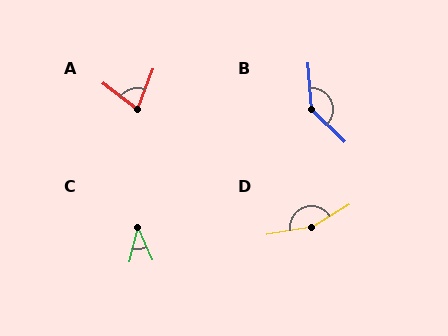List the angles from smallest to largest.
C (38°), A (73°), B (139°), D (158°).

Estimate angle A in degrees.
Approximately 73 degrees.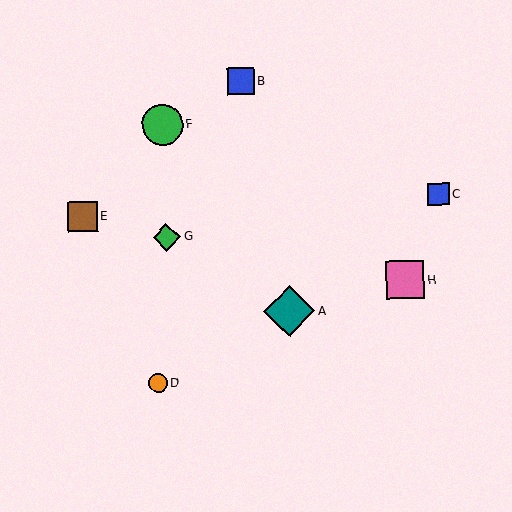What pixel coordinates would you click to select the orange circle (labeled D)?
Click at (158, 383) to select the orange circle D.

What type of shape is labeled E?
Shape E is a brown square.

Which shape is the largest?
The teal diamond (labeled A) is the largest.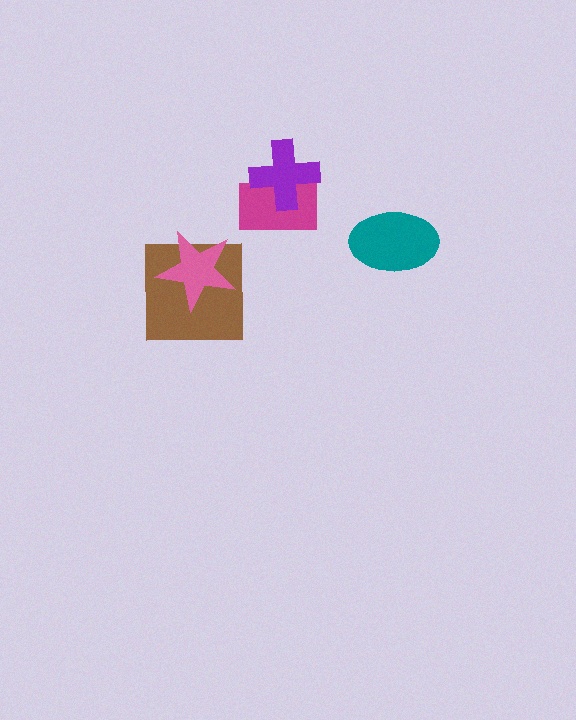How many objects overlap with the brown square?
1 object overlaps with the brown square.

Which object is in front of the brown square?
The pink star is in front of the brown square.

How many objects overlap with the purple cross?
1 object overlaps with the purple cross.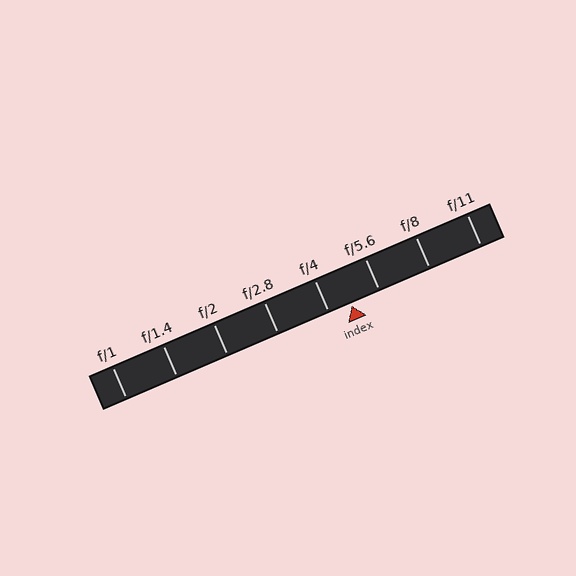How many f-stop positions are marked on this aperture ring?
There are 8 f-stop positions marked.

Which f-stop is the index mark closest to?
The index mark is closest to f/4.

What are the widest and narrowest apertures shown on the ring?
The widest aperture shown is f/1 and the narrowest is f/11.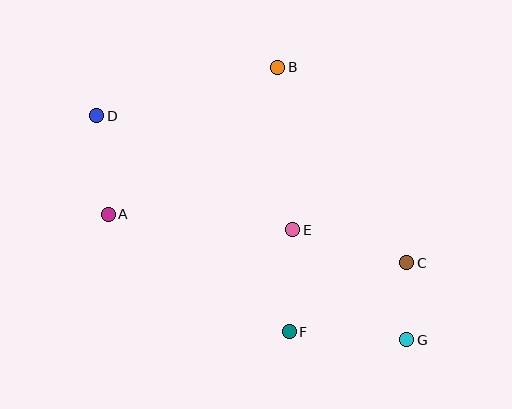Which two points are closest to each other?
Points C and G are closest to each other.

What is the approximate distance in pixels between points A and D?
The distance between A and D is approximately 99 pixels.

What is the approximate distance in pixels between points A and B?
The distance between A and B is approximately 224 pixels.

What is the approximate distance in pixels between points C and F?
The distance between C and F is approximately 136 pixels.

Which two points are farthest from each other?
Points D and G are farthest from each other.